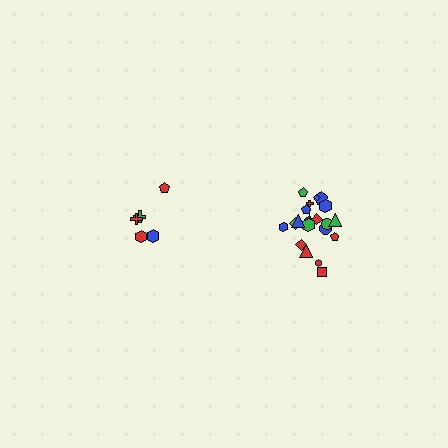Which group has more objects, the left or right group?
The right group.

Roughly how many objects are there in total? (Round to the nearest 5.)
Roughly 25 objects in total.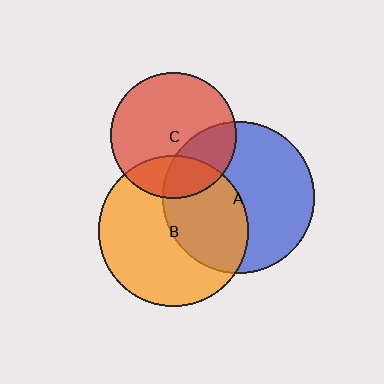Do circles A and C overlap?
Yes.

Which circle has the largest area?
Circle A (blue).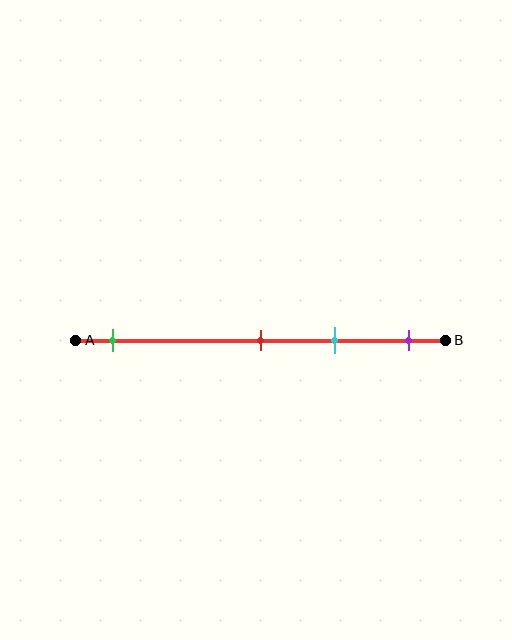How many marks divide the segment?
There are 4 marks dividing the segment.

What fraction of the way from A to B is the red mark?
The red mark is approximately 50% (0.5) of the way from A to B.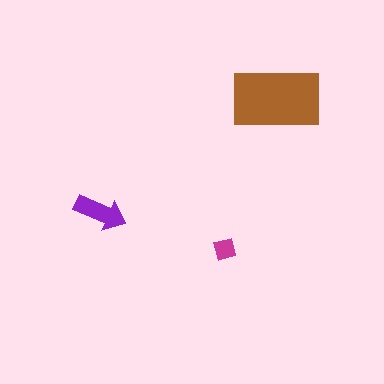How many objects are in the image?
There are 3 objects in the image.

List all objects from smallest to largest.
The magenta square, the purple arrow, the brown rectangle.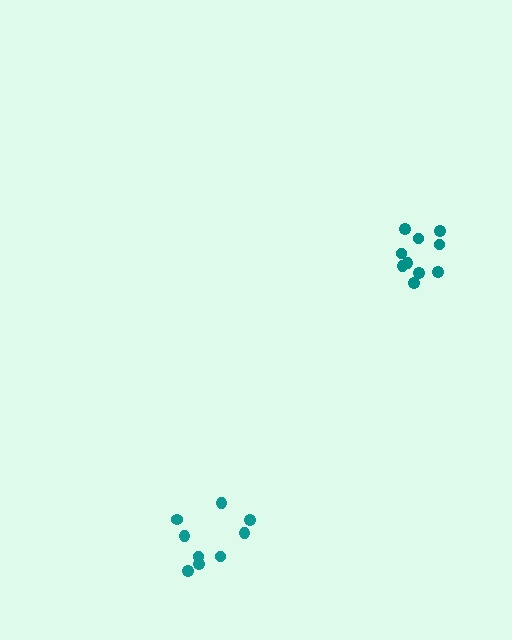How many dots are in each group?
Group 1: 9 dots, Group 2: 10 dots (19 total).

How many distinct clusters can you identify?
There are 2 distinct clusters.